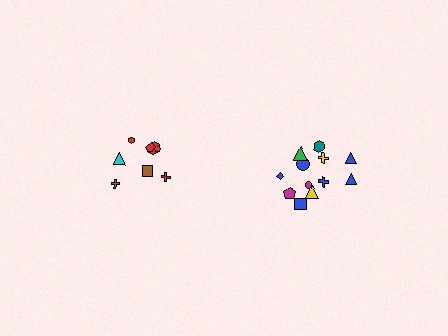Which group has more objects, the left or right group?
The right group.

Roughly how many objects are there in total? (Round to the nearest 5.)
Roughly 20 objects in total.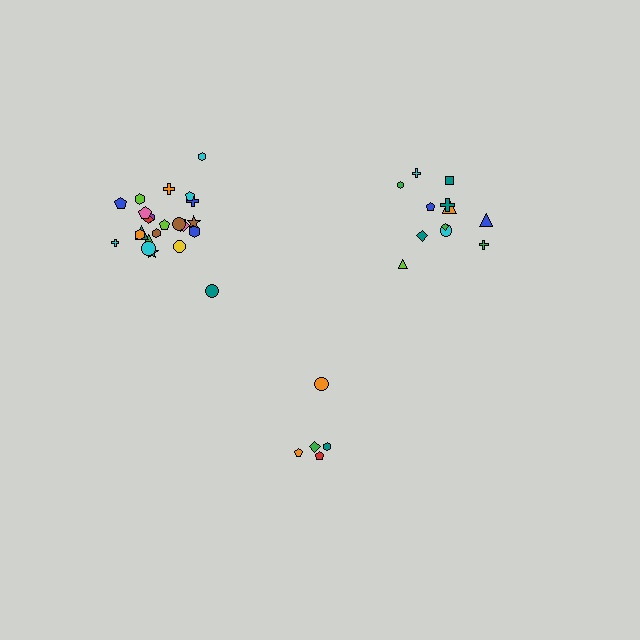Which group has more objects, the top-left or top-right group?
The top-left group.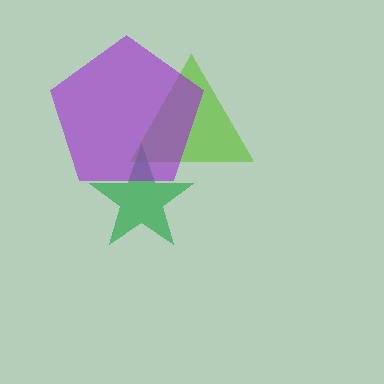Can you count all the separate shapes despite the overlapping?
Yes, there are 3 separate shapes.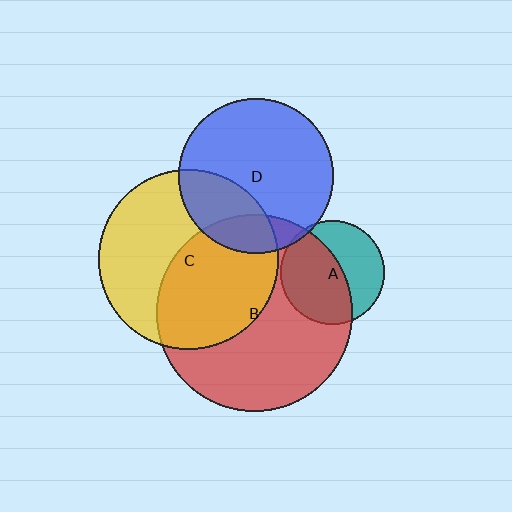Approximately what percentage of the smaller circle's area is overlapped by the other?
Approximately 55%.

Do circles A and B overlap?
Yes.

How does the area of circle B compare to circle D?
Approximately 1.6 times.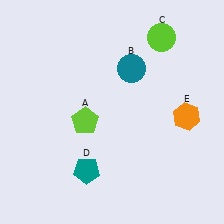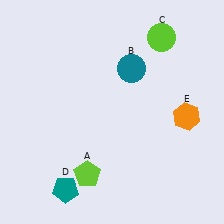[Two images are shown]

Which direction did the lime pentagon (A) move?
The lime pentagon (A) moved down.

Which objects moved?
The objects that moved are: the lime pentagon (A), the teal pentagon (D).